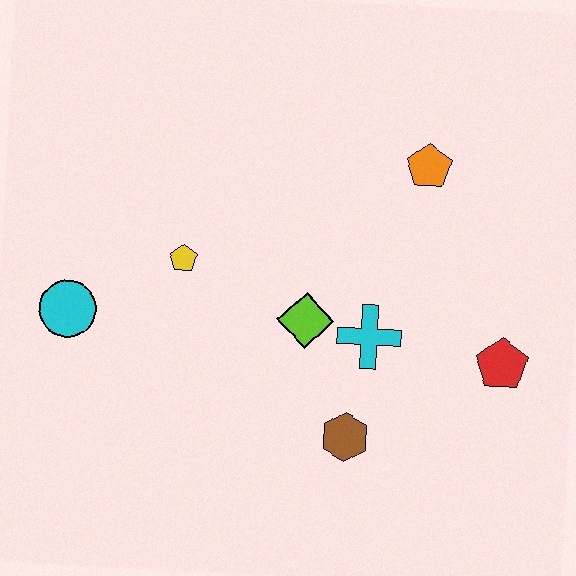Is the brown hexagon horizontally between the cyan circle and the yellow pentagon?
No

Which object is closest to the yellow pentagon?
The cyan circle is closest to the yellow pentagon.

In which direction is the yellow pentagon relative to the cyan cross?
The yellow pentagon is to the left of the cyan cross.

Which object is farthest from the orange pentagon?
The cyan circle is farthest from the orange pentagon.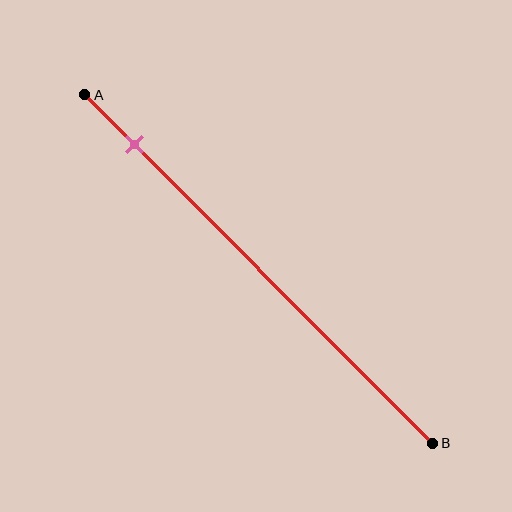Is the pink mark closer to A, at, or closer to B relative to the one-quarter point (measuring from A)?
The pink mark is closer to point A than the one-quarter point of segment AB.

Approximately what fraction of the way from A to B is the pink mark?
The pink mark is approximately 15% of the way from A to B.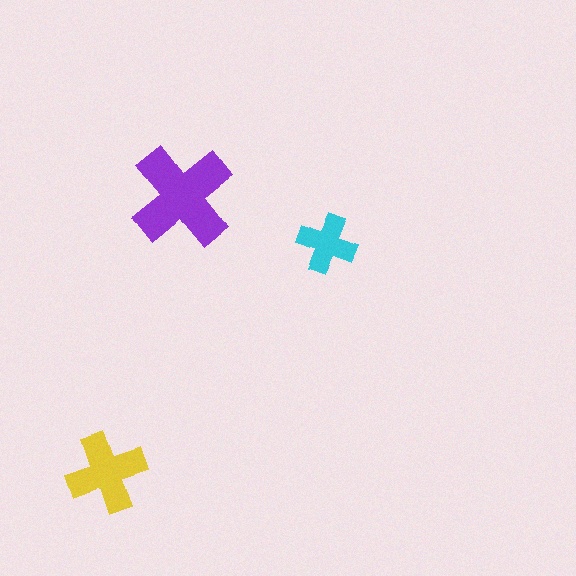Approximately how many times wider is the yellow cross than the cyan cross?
About 1.5 times wider.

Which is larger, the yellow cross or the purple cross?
The purple one.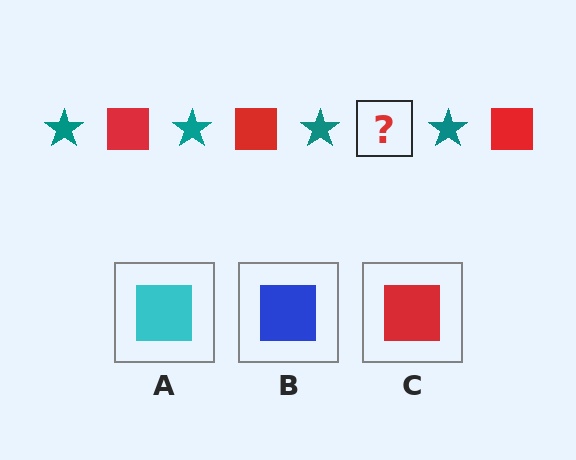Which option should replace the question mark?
Option C.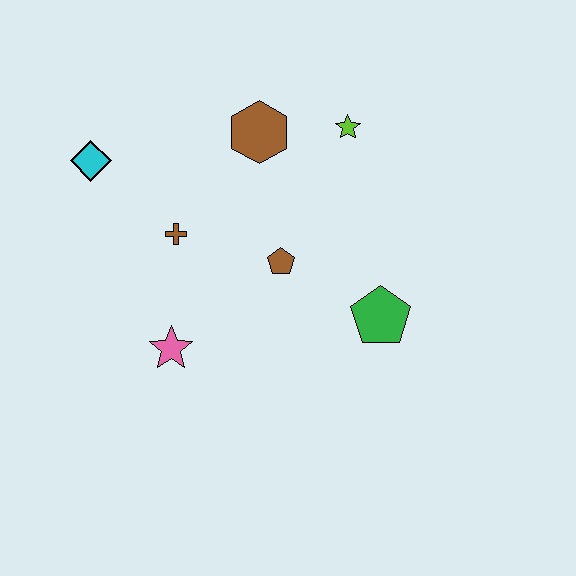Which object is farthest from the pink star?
The lime star is farthest from the pink star.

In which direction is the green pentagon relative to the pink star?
The green pentagon is to the right of the pink star.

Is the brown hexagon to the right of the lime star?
No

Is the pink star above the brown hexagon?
No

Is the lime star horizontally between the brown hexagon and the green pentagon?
Yes